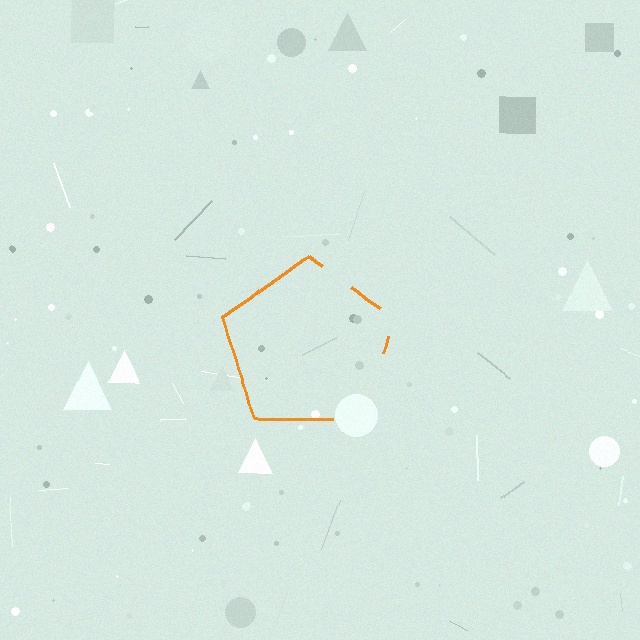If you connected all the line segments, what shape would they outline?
They would outline a pentagon.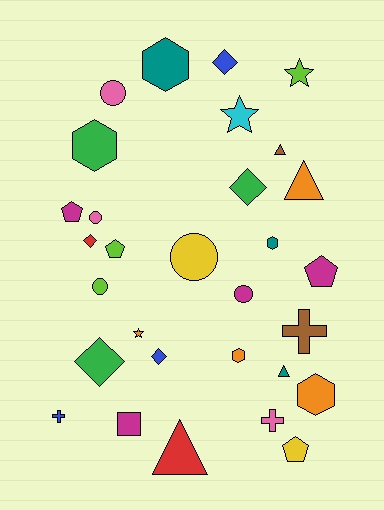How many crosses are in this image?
There are 3 crosses.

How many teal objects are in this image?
There are 3 teal objects.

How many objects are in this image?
There are 30 objects.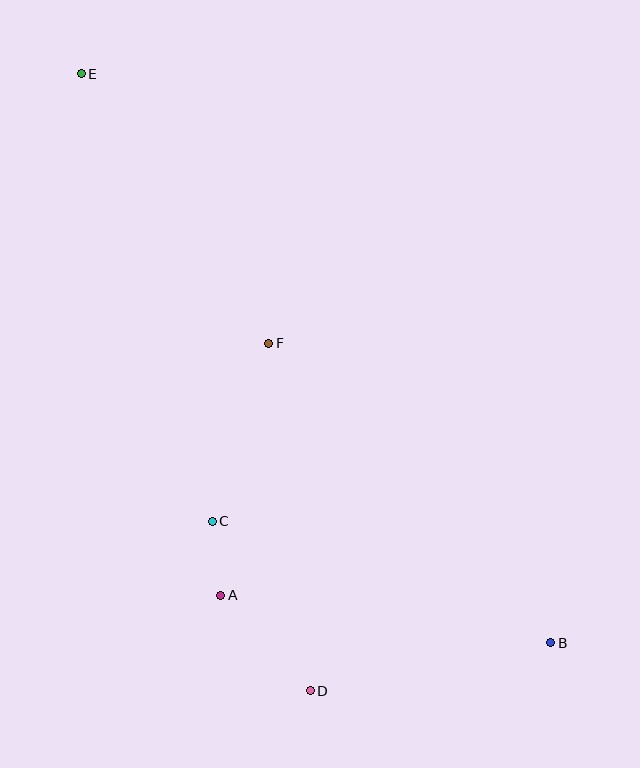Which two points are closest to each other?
Points A and C are closest to each other.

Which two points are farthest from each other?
Points B and E are farthest from each other.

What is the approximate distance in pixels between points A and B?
The distance between A and B is approximately 334 pixels.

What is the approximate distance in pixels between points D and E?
The distance between D and E is approximately 658 pixels.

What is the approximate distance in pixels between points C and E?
The distance between C and E is approximately 466 pixels.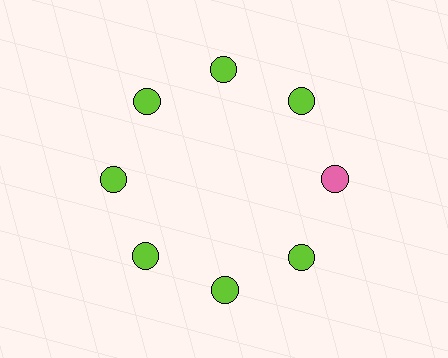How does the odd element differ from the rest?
It has a different color: pink instead of lime.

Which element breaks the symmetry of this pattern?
The pink circle at roughly the 3 o'clock position breaks the symmetry. All other shapes are lime circles.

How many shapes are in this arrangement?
There are 8 shapes arranged in a ring pattern.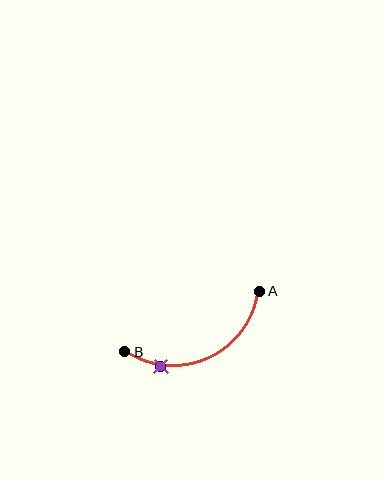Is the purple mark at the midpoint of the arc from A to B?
No. The purple mark lies on the arc but is closer to endpoint B. The arc midpoint would be at the point on the curve equidistant along the arc from both A and B.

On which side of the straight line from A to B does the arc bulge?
The arc bulges below the straight line connecting A and B.